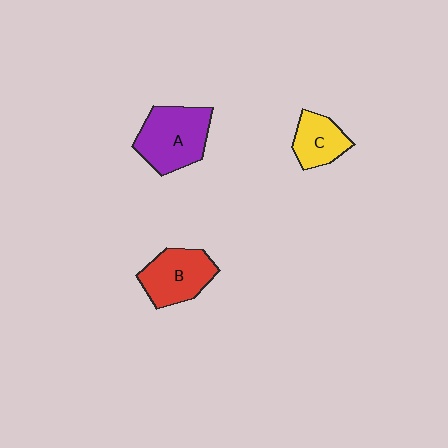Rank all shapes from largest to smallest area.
From largest to smallest: A (purple), B (red), C (yellow).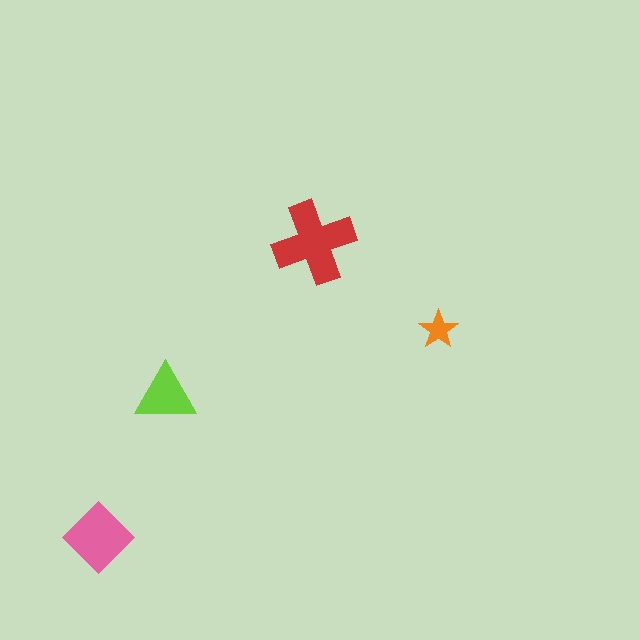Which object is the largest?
The red cross.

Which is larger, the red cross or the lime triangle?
The red cross.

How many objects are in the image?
There are 4 objects in the image.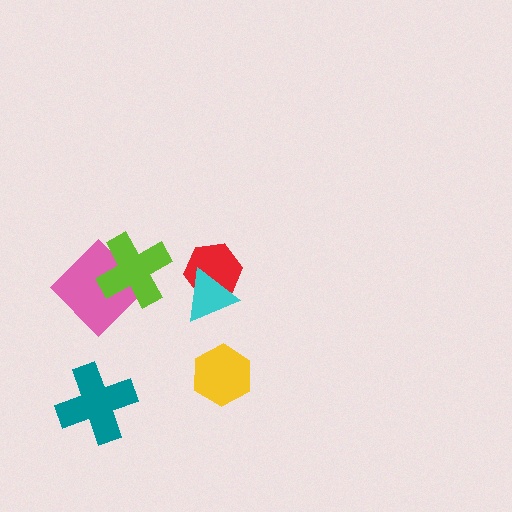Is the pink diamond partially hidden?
Yes, it is partially covered by another shape.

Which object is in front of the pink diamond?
The lime cross is in front of the pink diamond.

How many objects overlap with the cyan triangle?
1 object overlaps with the cyan triangle.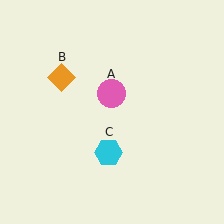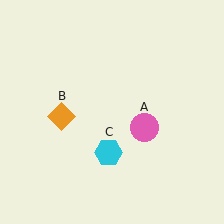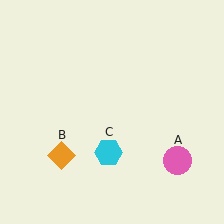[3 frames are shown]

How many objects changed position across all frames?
2 objects changed position: pink circle (object A), orange diamond (object B).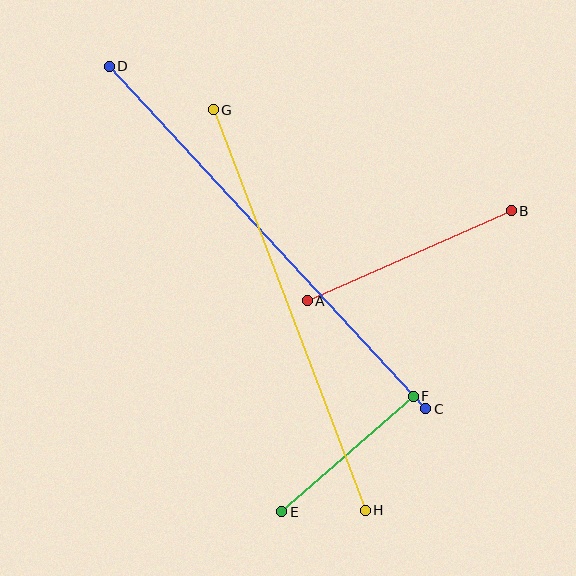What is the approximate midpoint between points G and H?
The midpoint is at approximately (289, 310) pixels.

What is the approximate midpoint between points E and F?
The midpoint is at approximately (348, 454) pixels.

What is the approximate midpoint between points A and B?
The midpoint is at approximately (409, 256) pixels.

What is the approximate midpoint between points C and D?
The midpoint is at approximately (267, 237) pixels.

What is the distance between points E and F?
The distance is approximately 175 pixels.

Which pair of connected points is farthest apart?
Points C and D are farthest apart.